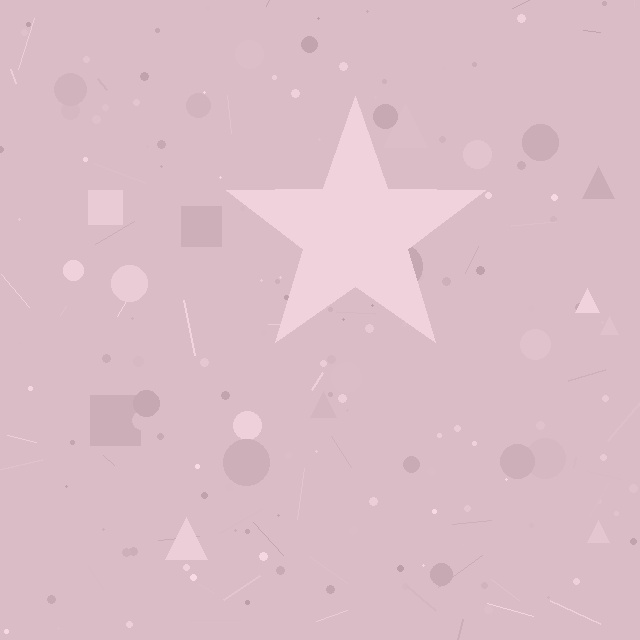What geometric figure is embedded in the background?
A star is embedded in the background.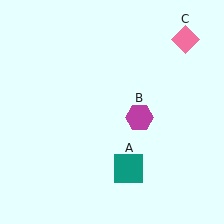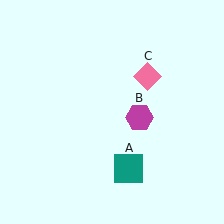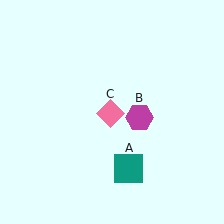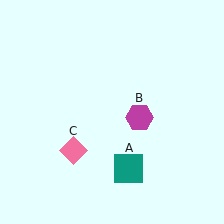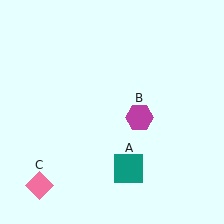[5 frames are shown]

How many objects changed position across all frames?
1 object changed position: pink diamond (object C).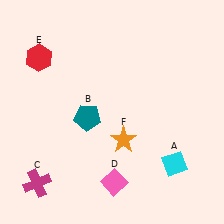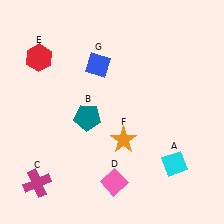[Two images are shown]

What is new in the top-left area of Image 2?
A blue diamond (G) was added in the top-left area of Image 2.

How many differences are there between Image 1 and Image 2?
There is 1 difference between the two images.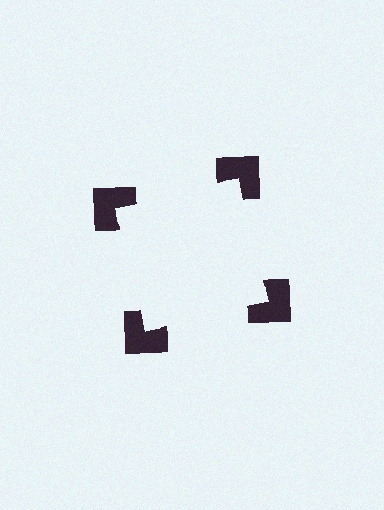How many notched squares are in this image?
There are 4 — one at each vertex of the illusory square.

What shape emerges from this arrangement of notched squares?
An illusory square — its edges are inferred from the aligned wedge cuts in the notched squares, not physically drawn.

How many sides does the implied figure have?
4 sides.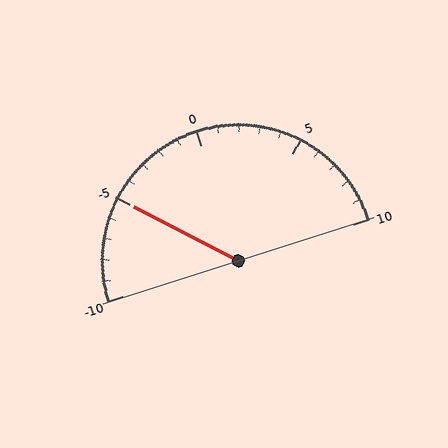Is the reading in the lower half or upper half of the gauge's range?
The reading is in the lower half of the range (-10 to 10).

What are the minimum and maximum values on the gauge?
The gauge ranges from -10 to 10.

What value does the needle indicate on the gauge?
The needle indicates approximately -5.